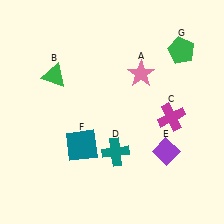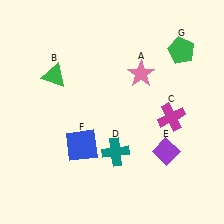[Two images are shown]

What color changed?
The square (F) changed from teal in Image 1 to blue in Image 2.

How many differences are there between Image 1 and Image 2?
There is 1 difference between the two images.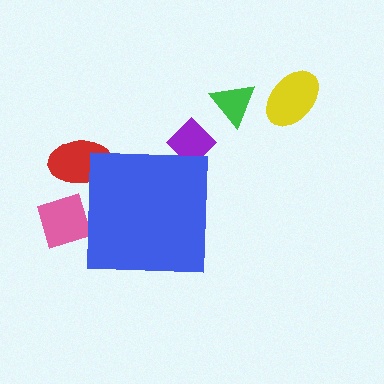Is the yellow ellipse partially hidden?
No, the yellow ellipse is fully visible.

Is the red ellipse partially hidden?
Yes, the red ellipse is partially hidden behind the blue square.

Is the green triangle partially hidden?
No, the green triangle is fully visible.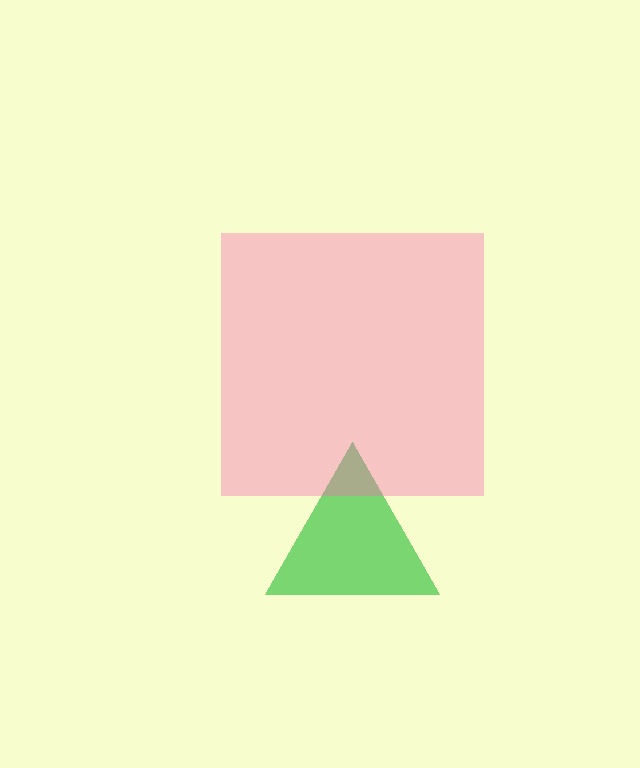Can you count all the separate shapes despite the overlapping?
Yes, there are 2 separate shapes.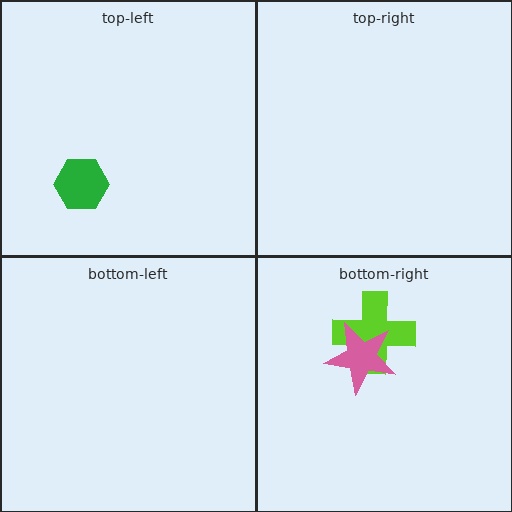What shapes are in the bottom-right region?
The lime cross, the pink star.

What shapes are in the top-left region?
The green hexagon.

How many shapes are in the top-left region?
1.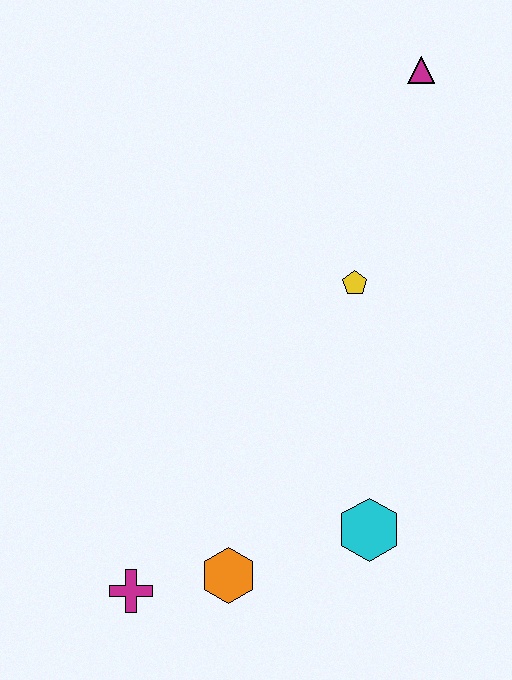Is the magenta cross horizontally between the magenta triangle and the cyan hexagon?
No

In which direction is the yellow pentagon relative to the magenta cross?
The yellow pentagon is above the magenta cross.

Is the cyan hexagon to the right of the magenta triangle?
No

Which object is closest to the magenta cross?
The orange hexagon is closest to the magenta cross.